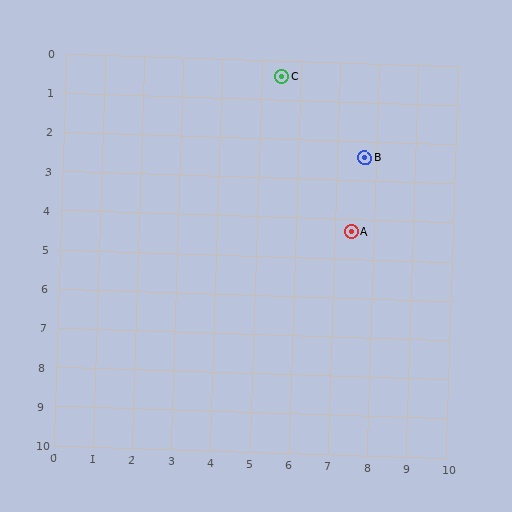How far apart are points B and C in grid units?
Points B and C are about 3.0 grid units apart.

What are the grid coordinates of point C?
Point C is at approximately (5.5, 0.4).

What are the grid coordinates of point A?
Point A is at approximately (7.4, 4.3).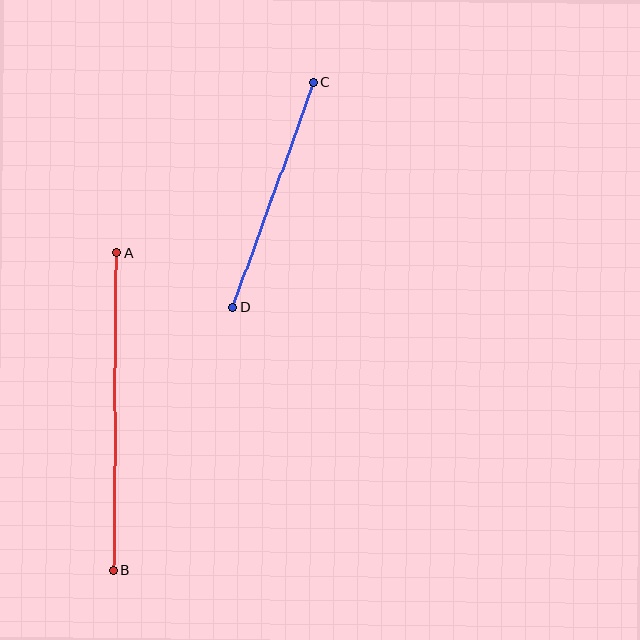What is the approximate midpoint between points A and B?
The midpoint is at approximately (115, 411) pixels.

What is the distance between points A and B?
The distance is approximately 318 pixels.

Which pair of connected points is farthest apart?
Points A and B are farthest apart.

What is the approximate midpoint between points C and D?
The midpoint is at approximately (273, 195) pixels.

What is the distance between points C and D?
The distance is approximately 239 pixels.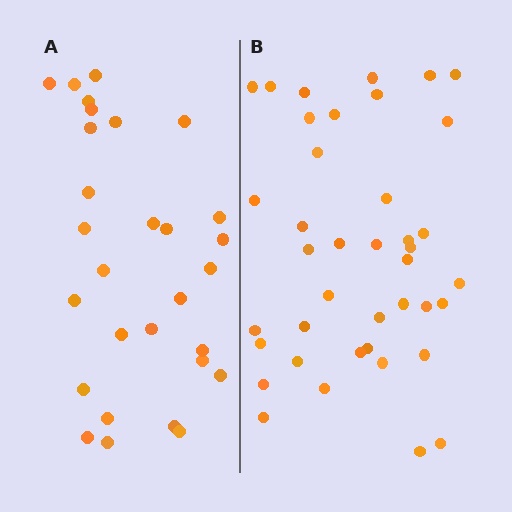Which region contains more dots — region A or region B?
Region B (the right region) has more dots.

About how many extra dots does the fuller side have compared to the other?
Region B has roughly 12 or so more dots than region A.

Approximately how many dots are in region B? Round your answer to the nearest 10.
About 40 dots.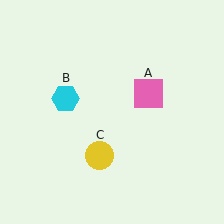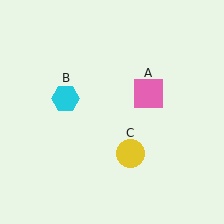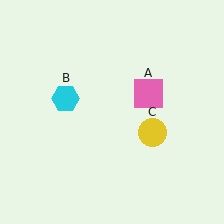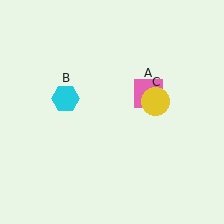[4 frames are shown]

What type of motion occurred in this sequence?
The yellow circle (object C) rotated counterclockwise around the center of the scene.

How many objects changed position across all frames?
1 object changed position: yellow circle (object C).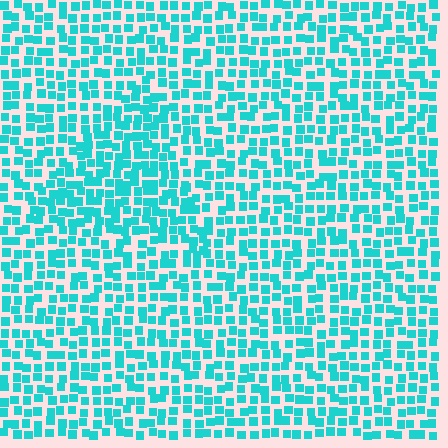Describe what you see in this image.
The image contains small cyan elements arranged at two different densities. A triangle-shaped region is visible where the elements are more densely packed than the surrounding area.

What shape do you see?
I see a triangle.